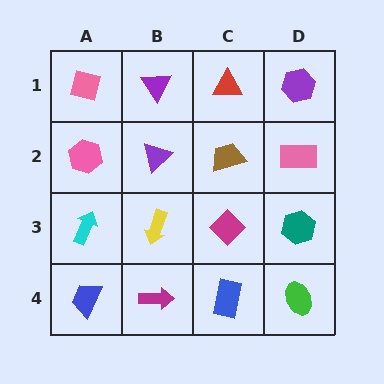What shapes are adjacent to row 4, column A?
A cyan arrow (row 3, column A), a magenta arrow (row 4, column B).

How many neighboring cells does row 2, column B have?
4.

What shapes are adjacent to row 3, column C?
A brown trapezoid (row 2, column C), a blue rectangle (row 4, column C), a yellow arrow (row 3, column B), a teal hexagon (row 3, column D).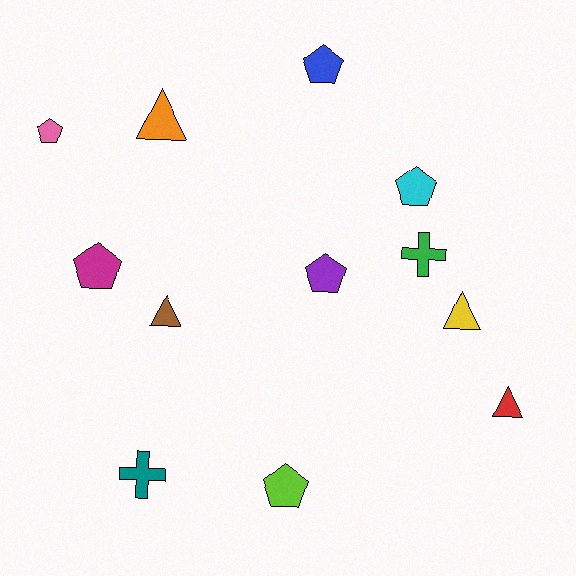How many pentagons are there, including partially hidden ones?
There are 6 pentagons.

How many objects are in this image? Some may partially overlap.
There are 12 objects.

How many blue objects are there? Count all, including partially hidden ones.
There is 1 blue object.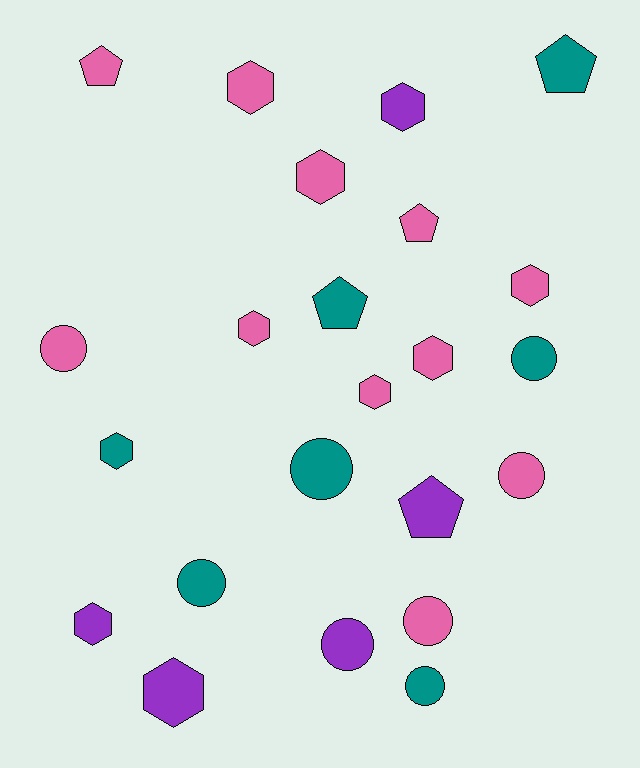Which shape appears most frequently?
Hexagon, with 10 objects.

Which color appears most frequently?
Pink, with 11 objects.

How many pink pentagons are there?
There are 2 pink pentagons.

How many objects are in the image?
There are 23 objects.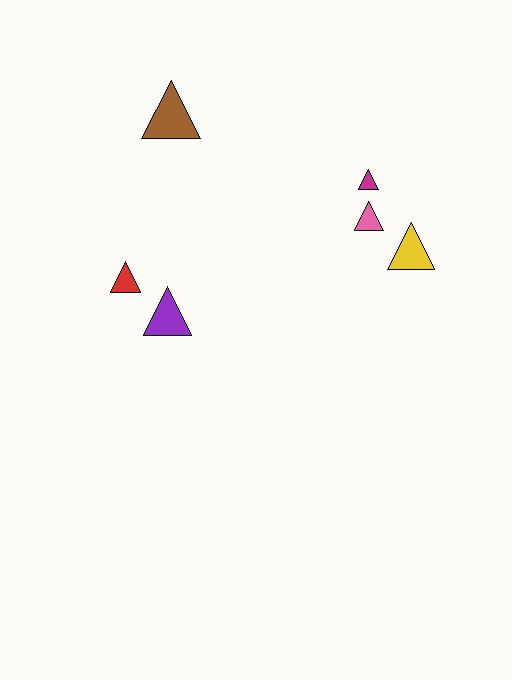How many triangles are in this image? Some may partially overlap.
There are 6 triangles.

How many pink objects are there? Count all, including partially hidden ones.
There is 1 pink object.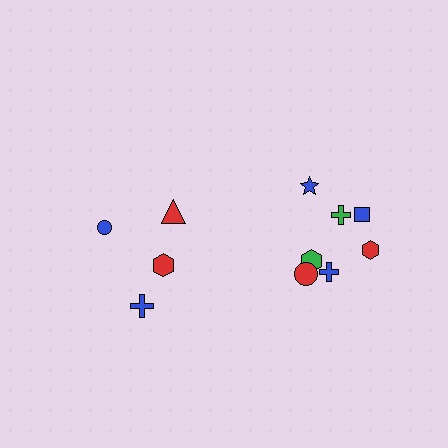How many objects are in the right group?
There are 7 objects.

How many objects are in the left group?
There are 4 objects.